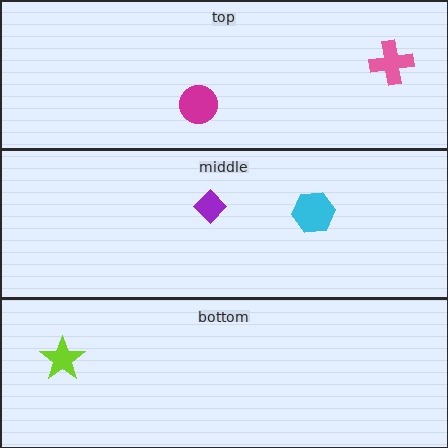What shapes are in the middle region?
The purple diamond, the cyan hexagon.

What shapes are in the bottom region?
The lime star.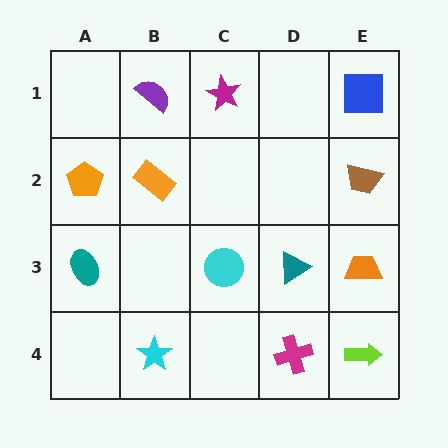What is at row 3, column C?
A cyan circle.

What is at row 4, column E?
A lime arrow.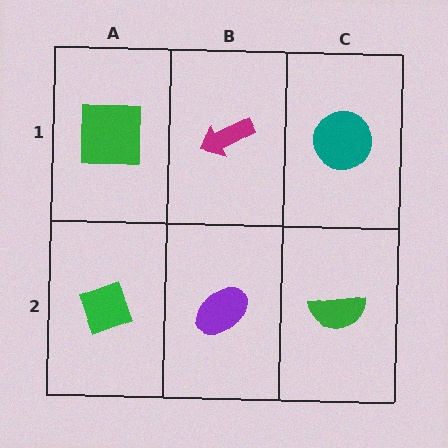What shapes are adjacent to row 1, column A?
A green diamond (row 2, column A), a magenta arrow (row 1, column B).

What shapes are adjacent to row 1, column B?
A purple ellipse (row 2, column B), a green square (row 1, column A), a teal circle (row 1, column C).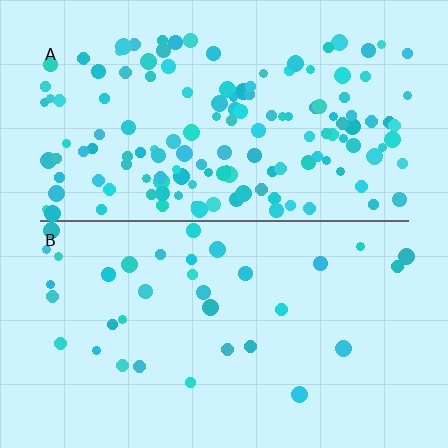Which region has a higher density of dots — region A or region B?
A (the top).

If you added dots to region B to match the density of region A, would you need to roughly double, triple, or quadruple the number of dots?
Approximately quadruple.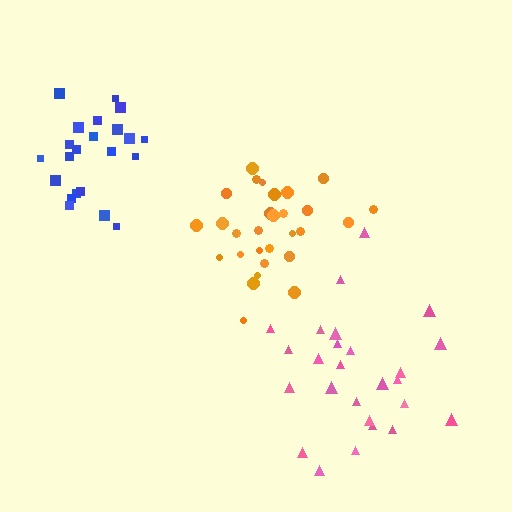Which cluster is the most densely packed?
Blue.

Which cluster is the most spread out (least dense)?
Pink.